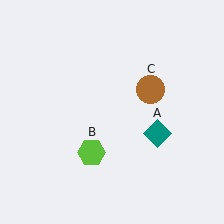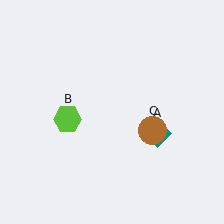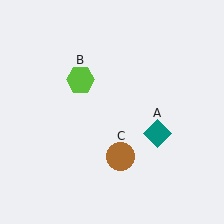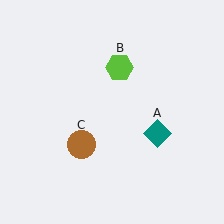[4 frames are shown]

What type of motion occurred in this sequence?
The lime hexagon (object B), brown circle (object C) rotated clockwise around the center of the scene.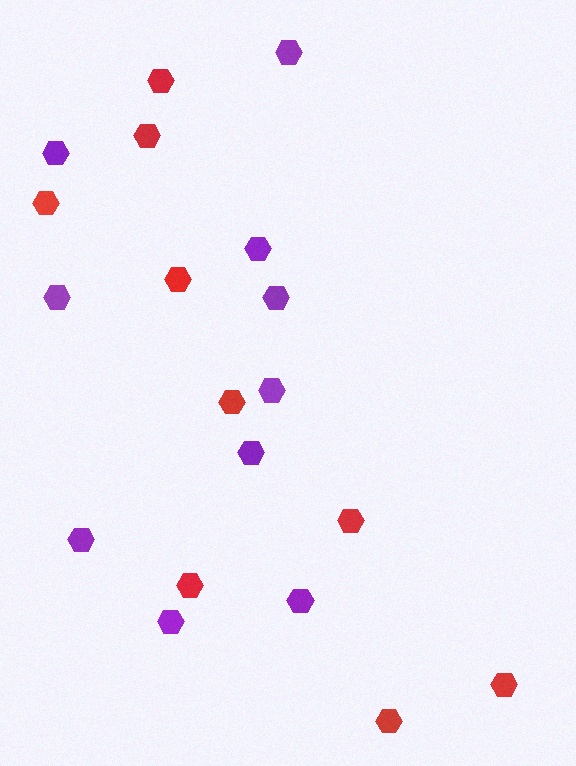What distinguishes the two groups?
There are 2 groups: one group of purple hexagons (10) and one group of red hexagons (9).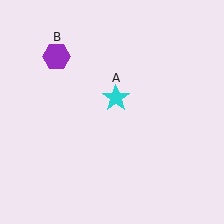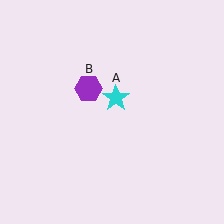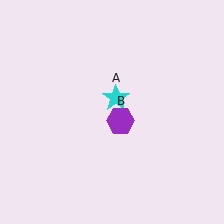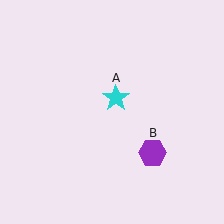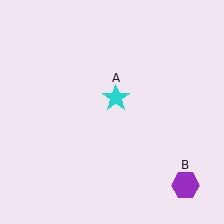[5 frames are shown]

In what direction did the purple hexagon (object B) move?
The purple hexagon (object B) moved down and to the right.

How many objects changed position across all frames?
1 object changed position: purple hexagon (object B).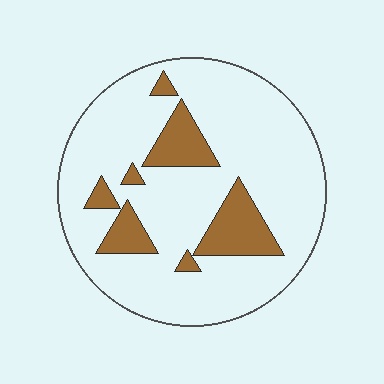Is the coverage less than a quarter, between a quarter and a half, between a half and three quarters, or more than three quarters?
Less than a quarter.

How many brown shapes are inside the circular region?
7.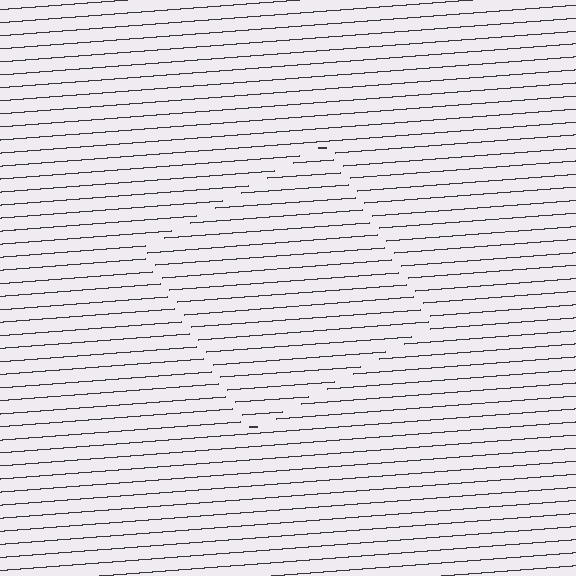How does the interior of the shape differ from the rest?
The interior of the shape contains the same grating, shifted by half a period — the contour is defined by the phase discontinuity where line-ends from the inner and outer gratings abut.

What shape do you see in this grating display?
An illusory square. The interior of the shape contains the same grating, shifted by half a period — the contour is defined by the phase discontinuity where line-ends from the inner and outer gratings abut.